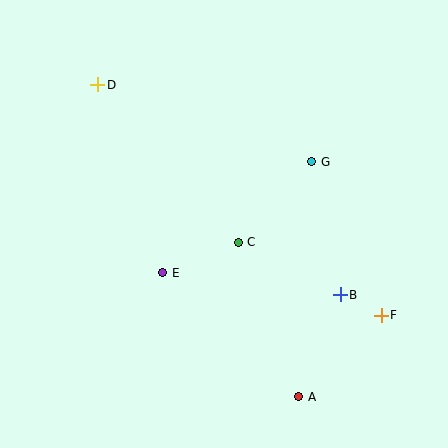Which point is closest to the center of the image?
Point C at (238, 242) is closest to the center.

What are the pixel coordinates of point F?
Point F is at (381, 315).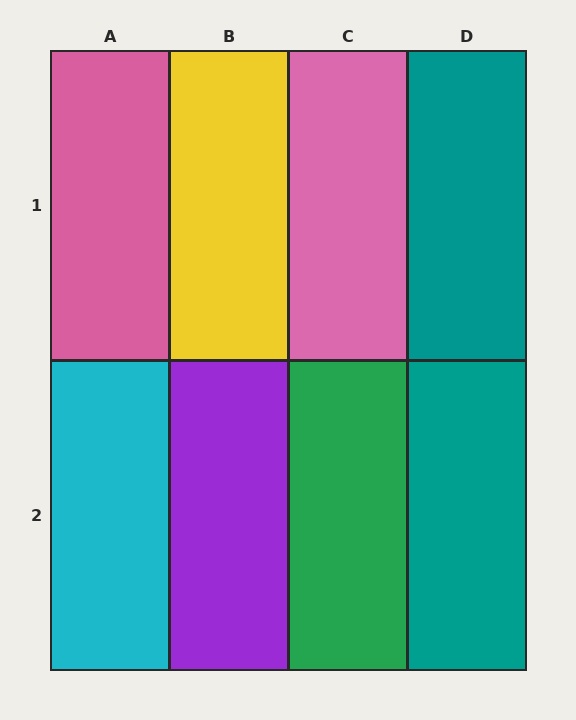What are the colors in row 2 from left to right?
Cyan, purple, green, teal.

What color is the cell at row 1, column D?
Teal.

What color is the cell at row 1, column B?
Yellow.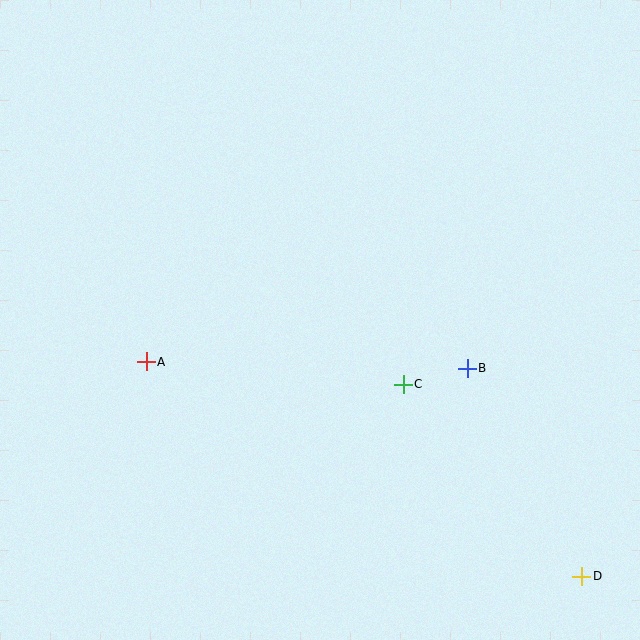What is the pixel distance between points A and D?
The distance between A and D is 485 pixels.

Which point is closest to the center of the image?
Point C at (403, 384) is closest to the center.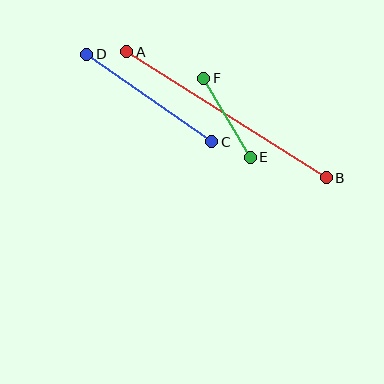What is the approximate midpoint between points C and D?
The midpoint is at approximately (149, 98) pixels.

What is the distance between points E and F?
The distance is approximately 92 pixels.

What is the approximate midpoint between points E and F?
The midpoint is at approximately (227, 118) pixels.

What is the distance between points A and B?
The distance is approximately 236 pixels.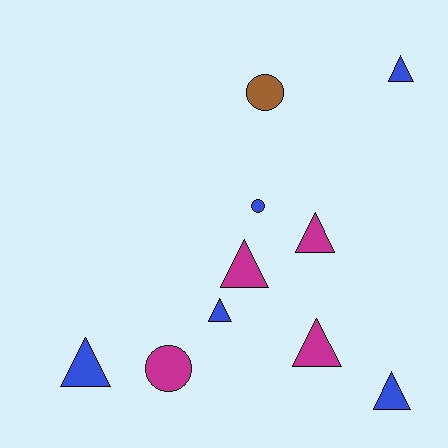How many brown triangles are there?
There are no brown triangles.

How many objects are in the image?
There are 10 objects.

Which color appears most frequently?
Blue, with 5 objects.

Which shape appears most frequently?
Triangle, with 7 objects.